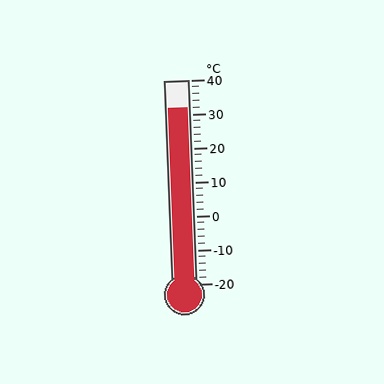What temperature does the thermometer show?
The thermometer shows approximately 32°C.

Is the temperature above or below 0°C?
The temperature is above 0°C.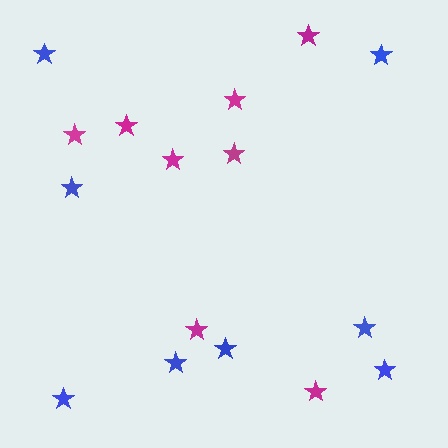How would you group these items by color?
There are 2 groups: one group of blue stars (8) and one group of magenta stars (8).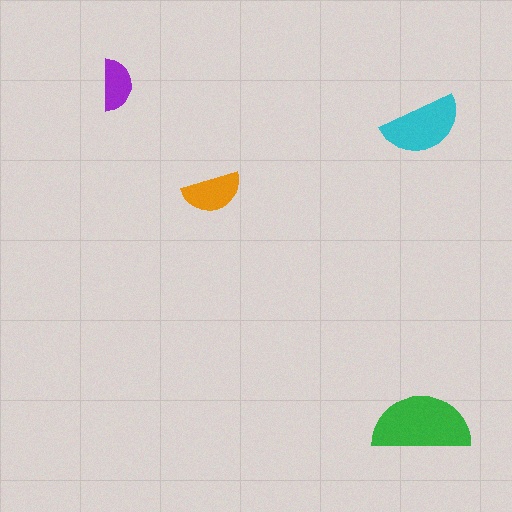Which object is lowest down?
The green semicircle is bottommost.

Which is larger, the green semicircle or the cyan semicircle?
The green one.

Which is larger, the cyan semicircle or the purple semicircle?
The cyan one.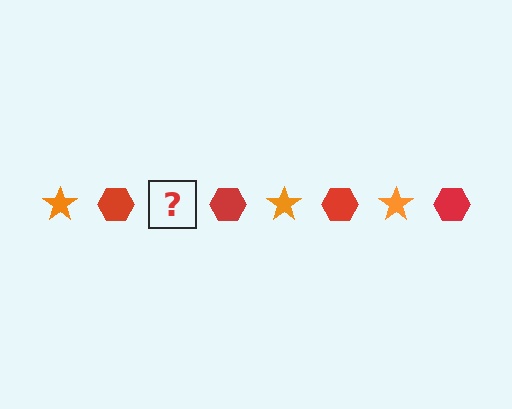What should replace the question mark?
The question mark should be replaced with an orange star.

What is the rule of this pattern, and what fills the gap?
The rule is that the pattern alternates between orange star and red hexagon. The gap should be filled with an orange star.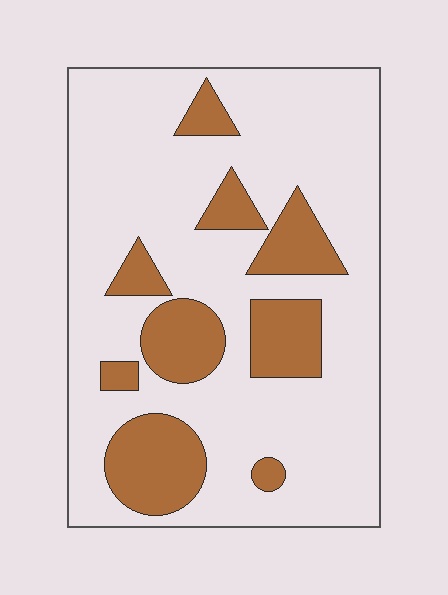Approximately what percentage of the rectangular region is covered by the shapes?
Approximately 25%.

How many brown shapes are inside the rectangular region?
9.